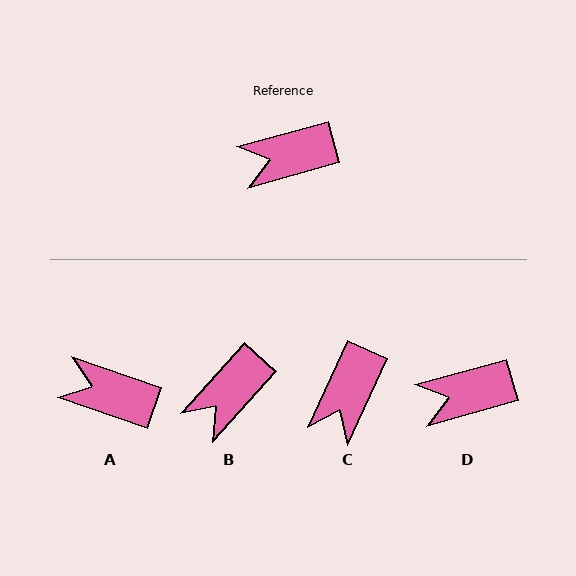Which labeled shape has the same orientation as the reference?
D.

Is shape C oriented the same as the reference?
No, it is off by about 50 degrees.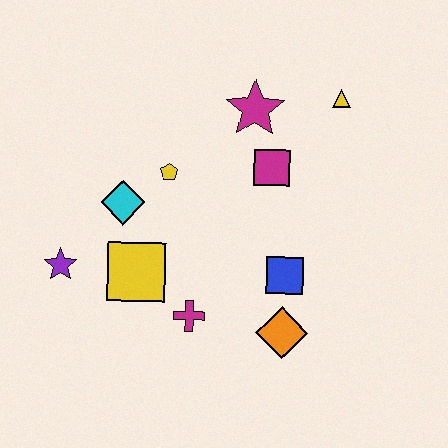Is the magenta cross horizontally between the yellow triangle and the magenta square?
No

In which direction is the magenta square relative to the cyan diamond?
The magenta square is to the right of the cyan diamond.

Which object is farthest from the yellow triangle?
The purple star is farthest from the yellow triangle.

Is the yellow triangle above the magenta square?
Yes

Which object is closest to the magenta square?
The magenta star is closest to the magenta square.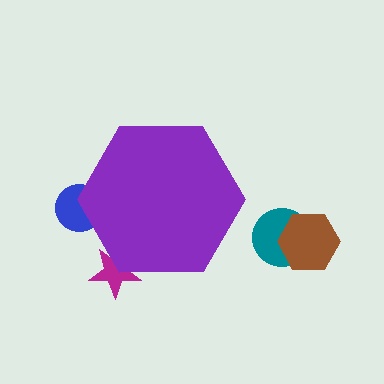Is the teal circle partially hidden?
No, the teal circle is fully visible.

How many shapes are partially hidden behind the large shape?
2 shapes are partially hidden.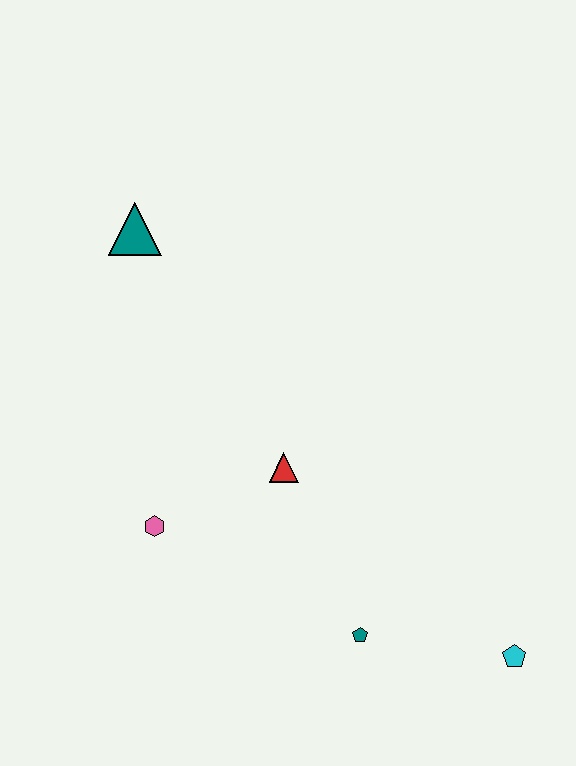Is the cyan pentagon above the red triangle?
No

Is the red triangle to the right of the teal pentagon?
No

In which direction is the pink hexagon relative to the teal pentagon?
The pink hexagon is to the left of the teal pentagon.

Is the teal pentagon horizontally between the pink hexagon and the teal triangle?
No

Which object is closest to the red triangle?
The pink hexagon is closest to the red triangle.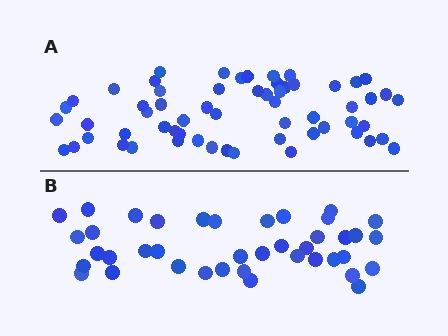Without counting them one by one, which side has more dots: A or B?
Region A (the top region) has more dots.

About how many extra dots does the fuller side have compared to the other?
Region A has approximately 20 more dots than region B.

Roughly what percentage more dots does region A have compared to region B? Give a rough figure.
About 50% more.